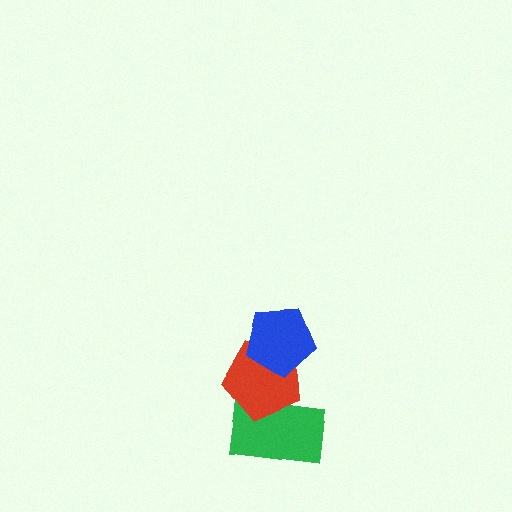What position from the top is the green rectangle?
The green rectangle is 3rd from the top.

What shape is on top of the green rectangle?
The red pentagon is on top of the green rectangle.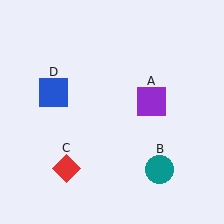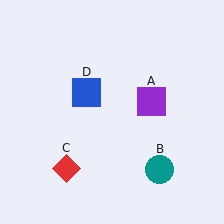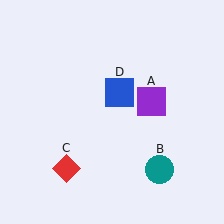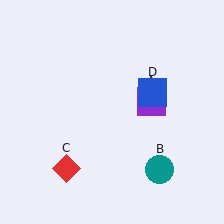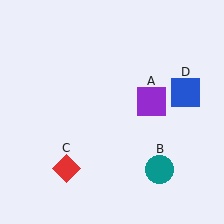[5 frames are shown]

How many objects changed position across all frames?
1 object changed position: blue square (object D).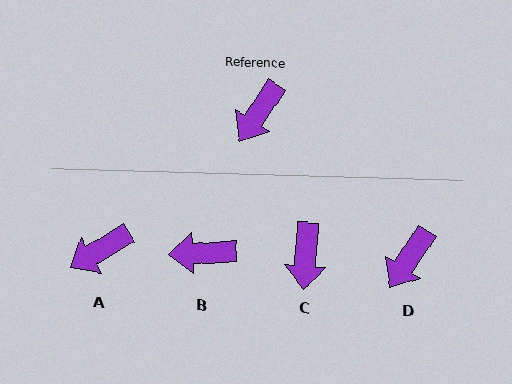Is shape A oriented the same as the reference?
No, it is off by about 26 degrees.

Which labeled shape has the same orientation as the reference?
D.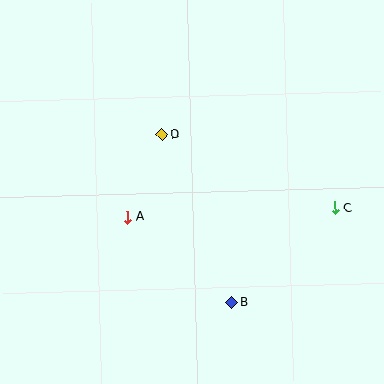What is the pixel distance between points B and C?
The distance between B and C is 140 pixels.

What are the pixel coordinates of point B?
Point B is at (232, 302).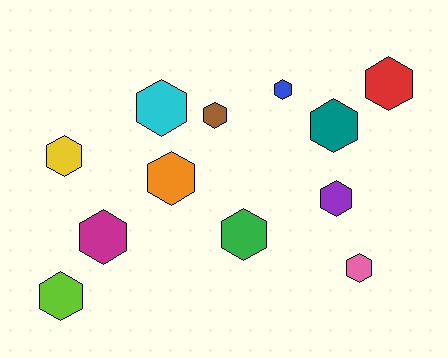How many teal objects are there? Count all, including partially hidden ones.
There is 1 teal object.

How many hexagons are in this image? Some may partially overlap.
There are 12 hexagons.